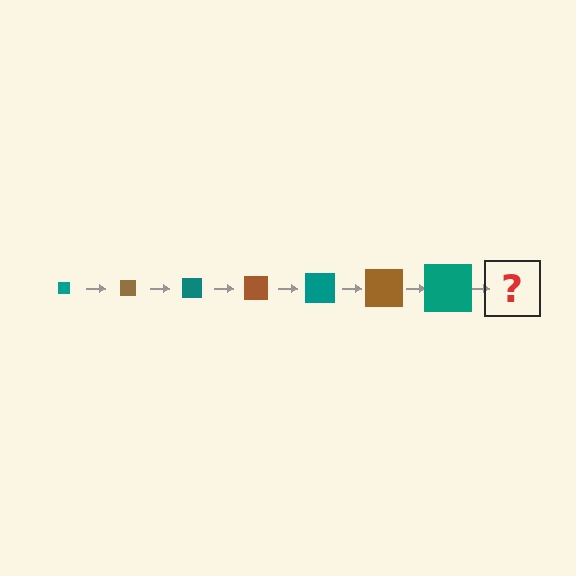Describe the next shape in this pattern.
It should be a brown square, larger than the previous one.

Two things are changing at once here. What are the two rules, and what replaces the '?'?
The two rules are that the square grows larger each step and the color cycles through teal and brown. The '?' should be a brown square, larger than the previous one.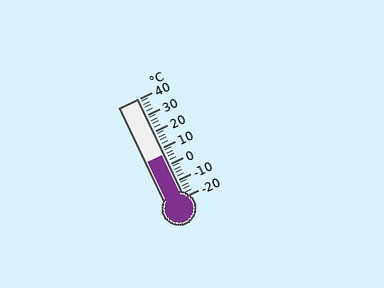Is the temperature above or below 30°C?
The temperature is below 30°C.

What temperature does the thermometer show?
The thermometer shows approximately 6°C.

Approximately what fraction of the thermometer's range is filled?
The thermometer is filled to approximately 45% of its range.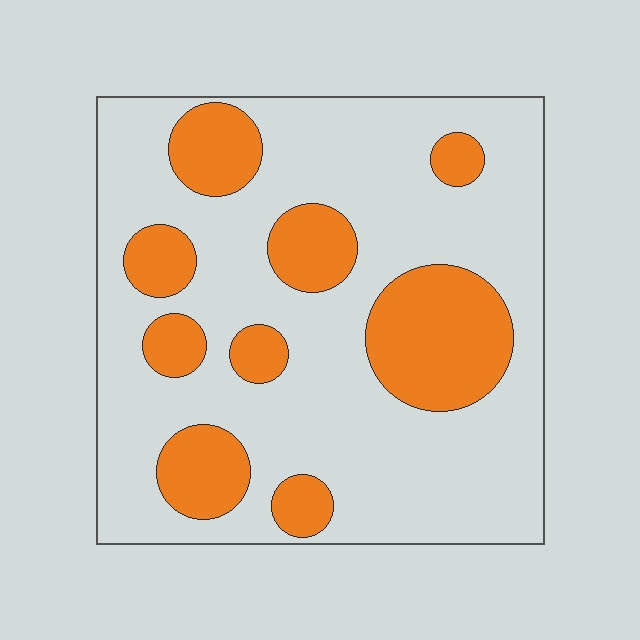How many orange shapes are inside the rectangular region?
9.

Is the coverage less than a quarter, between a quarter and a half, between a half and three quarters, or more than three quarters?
Between a quarter and a half.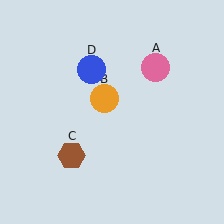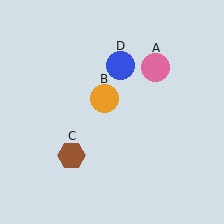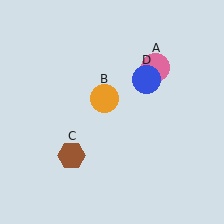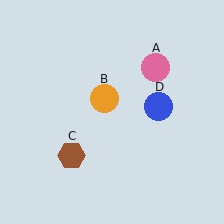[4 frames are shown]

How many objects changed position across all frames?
1 object changed position: blue circle (object D).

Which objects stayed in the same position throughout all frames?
Pink circle (object A) and orange circle (object B) and brown hexagon (object C) remained stationary.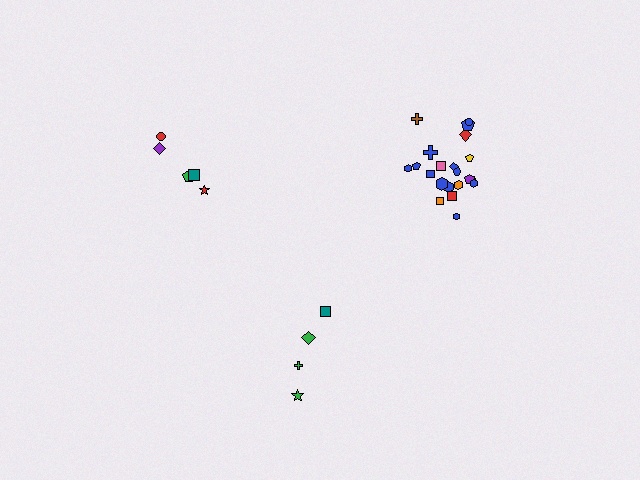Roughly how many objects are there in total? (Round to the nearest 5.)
Roughly 30 objects in total.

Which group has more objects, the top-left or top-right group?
The top-right group.